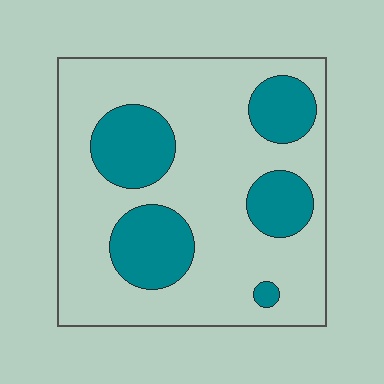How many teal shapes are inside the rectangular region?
5.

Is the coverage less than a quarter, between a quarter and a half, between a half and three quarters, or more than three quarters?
Between a quarter and a half.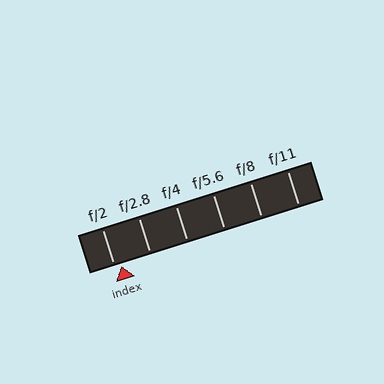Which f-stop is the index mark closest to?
The index mark is closest to f/2.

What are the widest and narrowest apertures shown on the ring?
The widest aperture shown is f/2 and the narrowest is f/11.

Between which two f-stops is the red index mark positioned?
The index mark is between f/2 and f/2.8.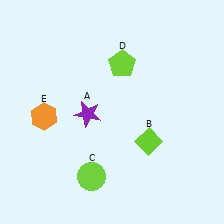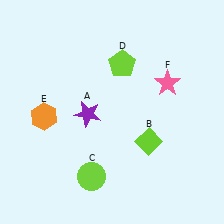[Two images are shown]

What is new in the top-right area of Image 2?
A pink star (F) was added in the top-right area of Image 2.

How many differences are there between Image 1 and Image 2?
There is 1 difference between the two images.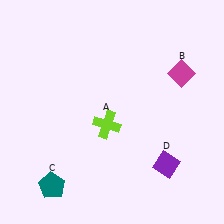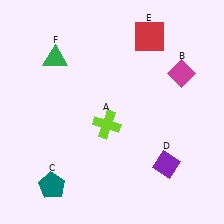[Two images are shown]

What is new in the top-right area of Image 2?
A red square (E) was added in the top-right area of Image 2.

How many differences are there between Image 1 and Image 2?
There are 2 differences between the two images.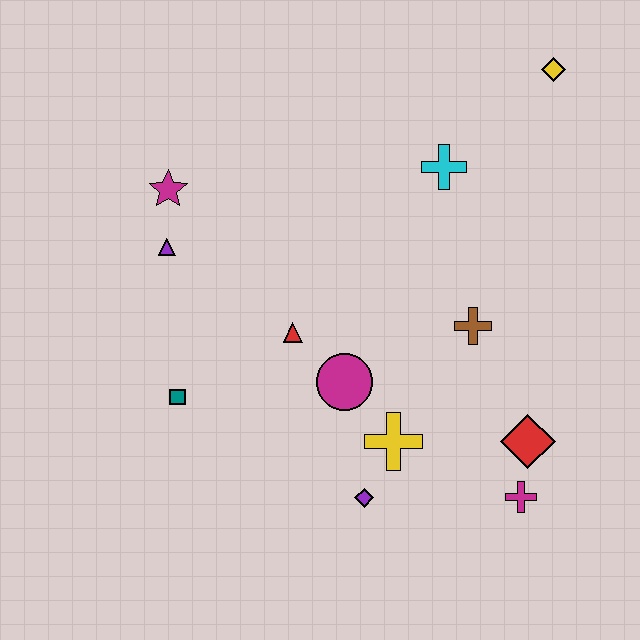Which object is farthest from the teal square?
The yellow diamond is farthest from the teal square.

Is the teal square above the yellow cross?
Yes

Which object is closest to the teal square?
The red triangle is closest to the teal square.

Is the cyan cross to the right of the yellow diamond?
No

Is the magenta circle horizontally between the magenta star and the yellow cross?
Yes